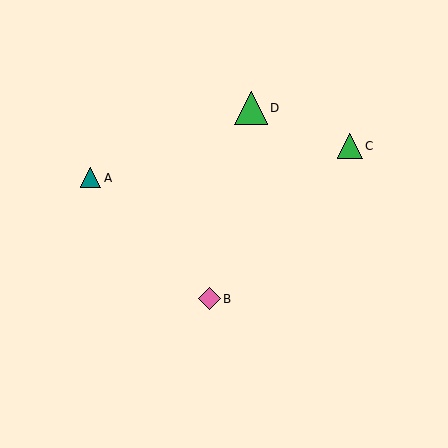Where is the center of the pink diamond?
The center of the pink diamond is at (209, 299).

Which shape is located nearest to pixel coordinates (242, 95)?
The green triangle (labeled D) at (251, 108) is nearest to that location.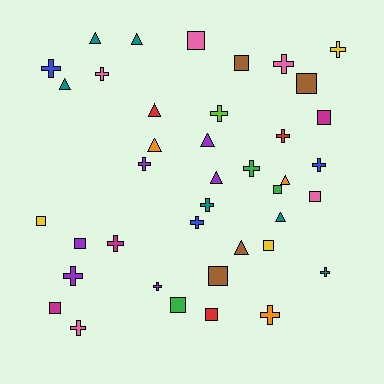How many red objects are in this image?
There are 3 red objects.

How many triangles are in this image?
There are 10 triangles.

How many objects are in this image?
There are 40 objects.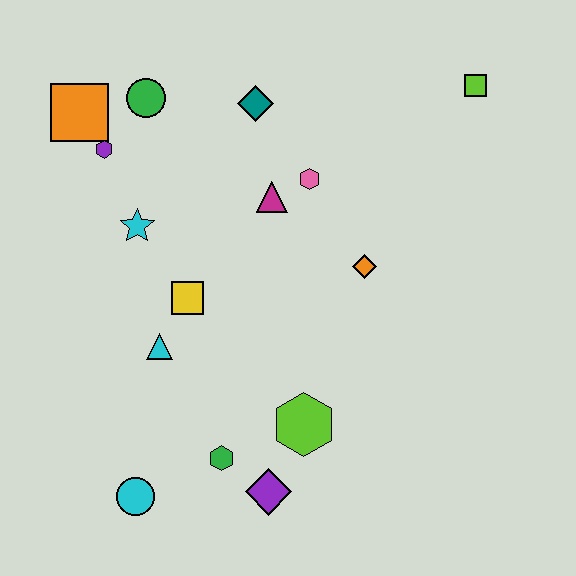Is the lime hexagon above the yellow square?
No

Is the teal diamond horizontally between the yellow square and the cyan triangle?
No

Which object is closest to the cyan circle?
The green hexagon is closest to the cyan circle.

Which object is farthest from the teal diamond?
The cyan circle is farthest from the teal diamond.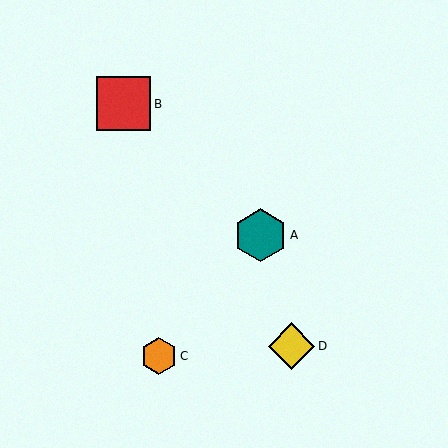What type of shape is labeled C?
Shape C is an orange hexagon.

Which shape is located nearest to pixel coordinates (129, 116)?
The red square (labeled B) at (124, 103) is nearest to that location.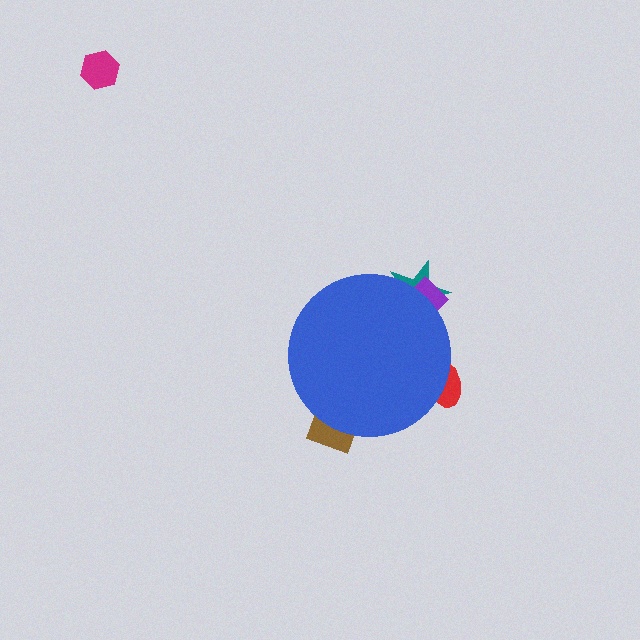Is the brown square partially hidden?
Yes, the brown square is partially hidden behind the blue circle.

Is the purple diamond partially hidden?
Yes, the purple diamond is partially hidden behind the blue circle.